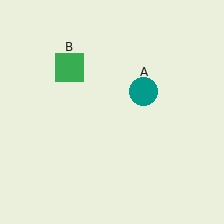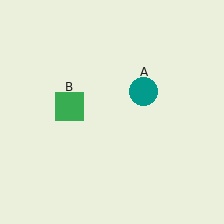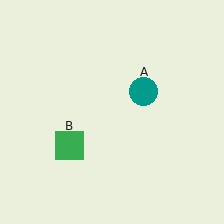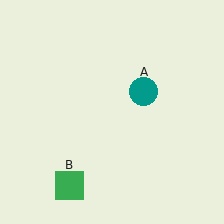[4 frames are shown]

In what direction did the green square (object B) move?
The green square (object B) moved down.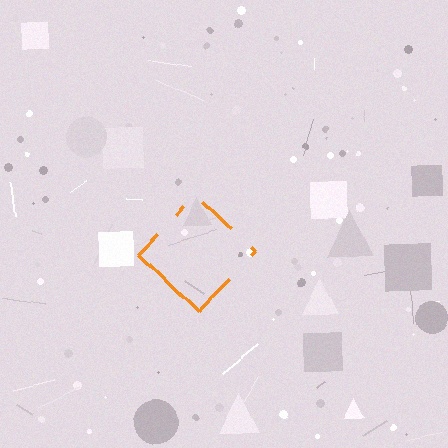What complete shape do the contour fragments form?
The contour fragments form a diamond.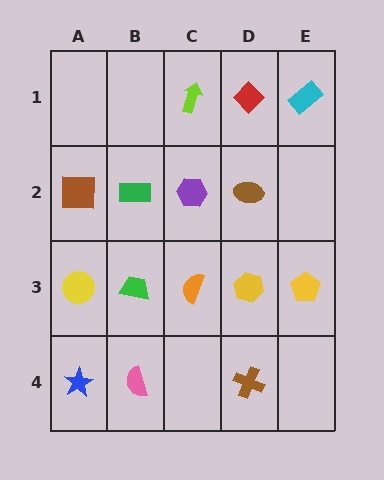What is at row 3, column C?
An orange semicircle.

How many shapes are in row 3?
5 shapes.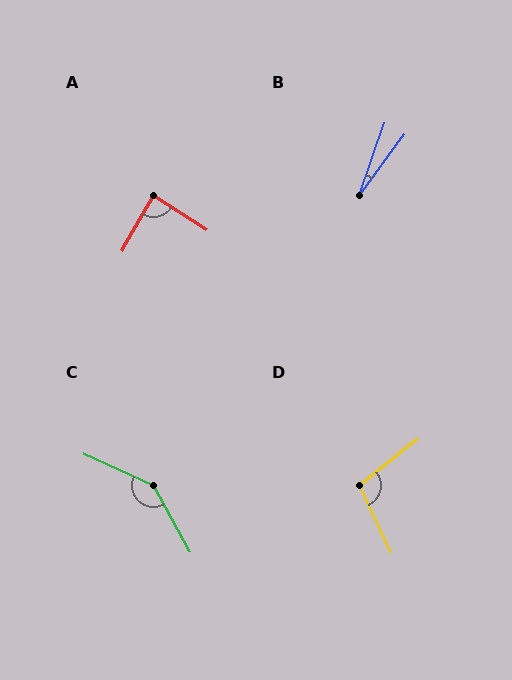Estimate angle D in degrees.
Approximately 104 degrees.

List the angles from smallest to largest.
B (17°), A (86°), D (104°), C (143°).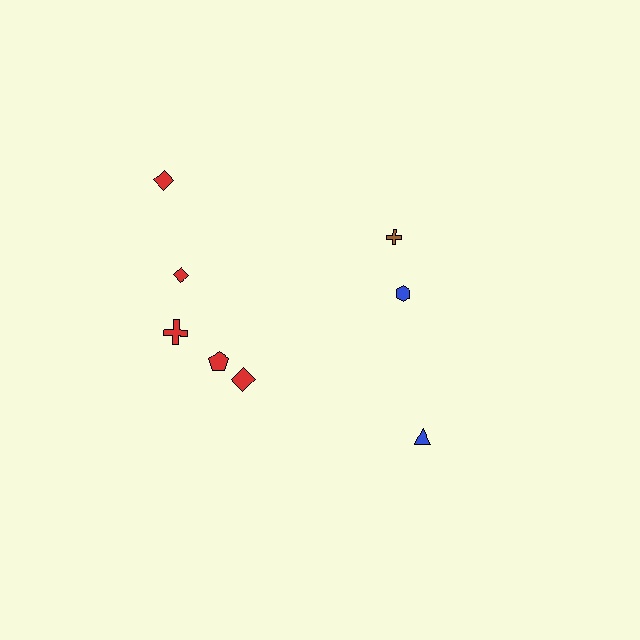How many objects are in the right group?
There are 3 objects.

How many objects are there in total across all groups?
There are 8 objects.